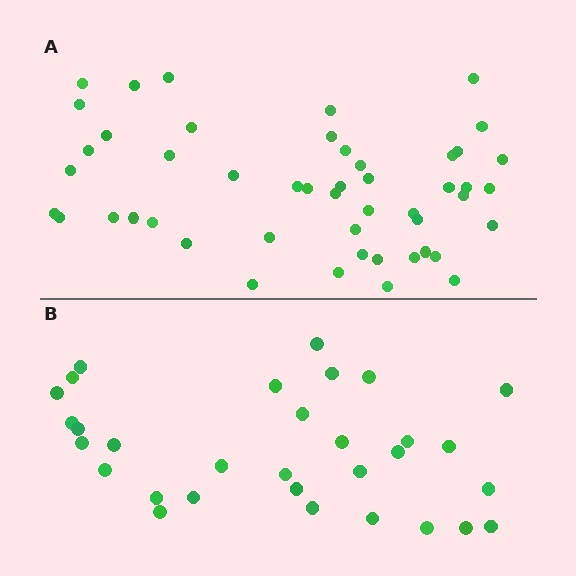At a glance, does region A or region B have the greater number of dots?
Region A (the top region) has more dots.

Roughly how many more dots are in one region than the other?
Region A has approximately 20 more dots than region B.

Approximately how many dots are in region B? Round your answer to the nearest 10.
About 30 dots. (The exact count is 31, which rounds to 30.)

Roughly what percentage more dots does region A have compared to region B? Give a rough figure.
About 60% more.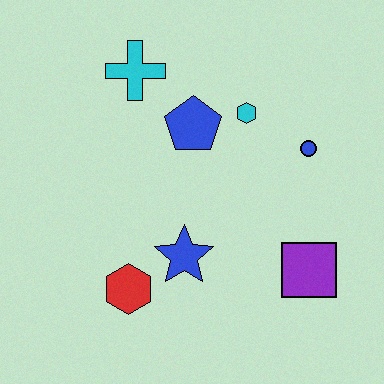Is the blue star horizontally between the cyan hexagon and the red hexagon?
Yes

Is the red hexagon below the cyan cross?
Yes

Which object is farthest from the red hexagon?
The blue circle is farthest from the red hexagon.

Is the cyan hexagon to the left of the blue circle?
Yes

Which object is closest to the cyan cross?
The blue pentagon is closest to the cyan cross.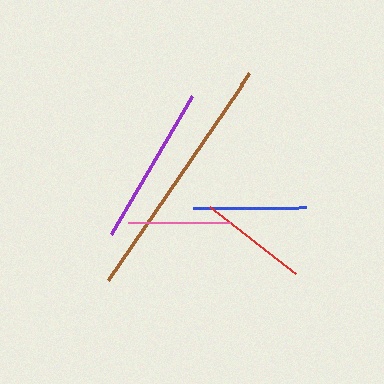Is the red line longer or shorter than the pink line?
The red line is longer than the pink line.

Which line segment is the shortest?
The pink line is the shortest at approximately 102 pixels.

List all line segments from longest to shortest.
From longest to shortest: brown, purple, blue, red, pink.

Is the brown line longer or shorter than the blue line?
The brown line is longer than the blue line.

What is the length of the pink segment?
The pink segment is approximately 102 pixels long.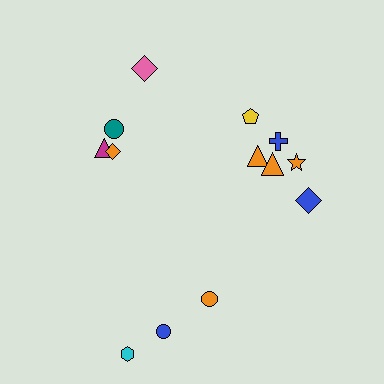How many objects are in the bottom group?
There are 3 objects.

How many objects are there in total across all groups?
There are 13 objects.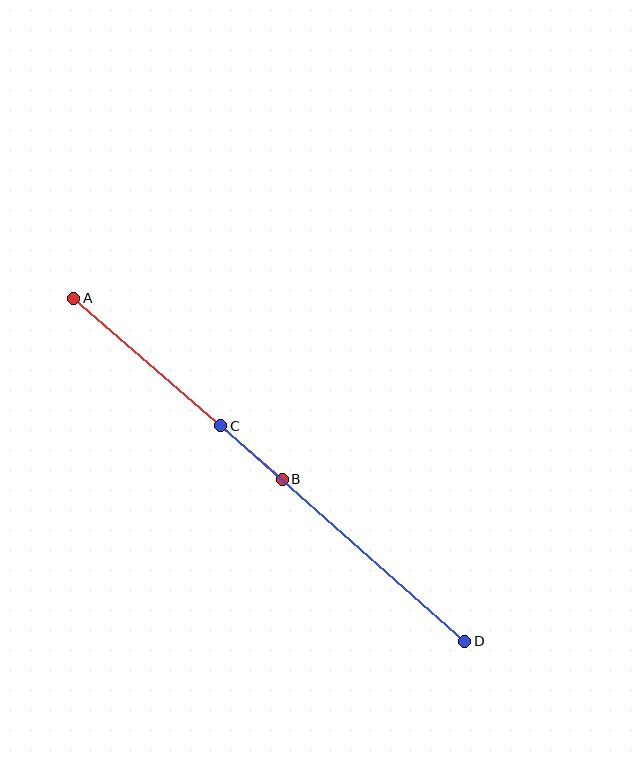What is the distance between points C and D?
The distance is approximately 326 pixels.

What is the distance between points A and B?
The distance is approximately 276 pixels.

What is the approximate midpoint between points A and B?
The midpoint is at approximately (178, 389) pixels.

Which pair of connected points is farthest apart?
Points C and D are farthest apart.